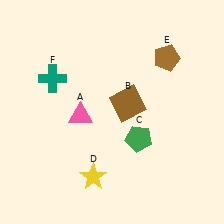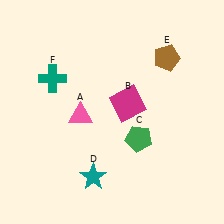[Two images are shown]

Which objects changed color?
B changed from brown to magenta. D changed from yellow to teal.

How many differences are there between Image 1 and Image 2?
There are 2 differences between the two images.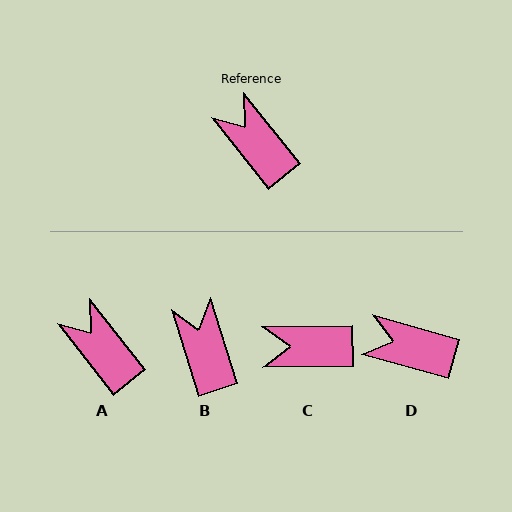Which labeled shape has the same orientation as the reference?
A.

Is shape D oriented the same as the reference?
No, it is off by about 36 degrees.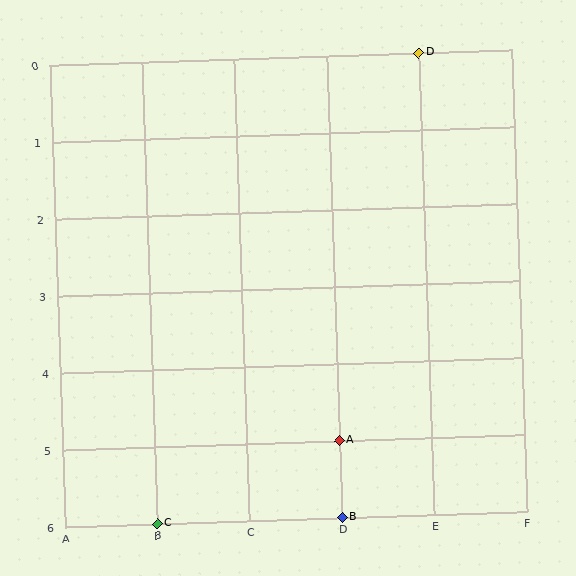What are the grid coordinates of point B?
Point B is at grid coordinates (D, 6).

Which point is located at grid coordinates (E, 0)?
Point D is at (E, 0).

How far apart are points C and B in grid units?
Points C and B are 2 columns apart.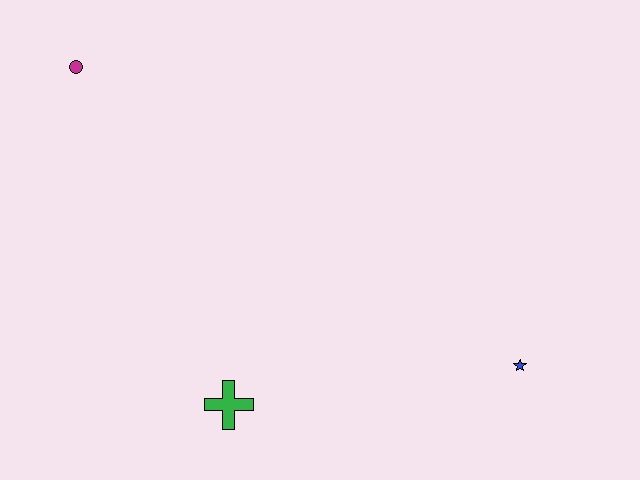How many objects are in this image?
There are 3 objects.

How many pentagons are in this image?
There are no pentagons.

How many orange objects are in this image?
There are no orange objects.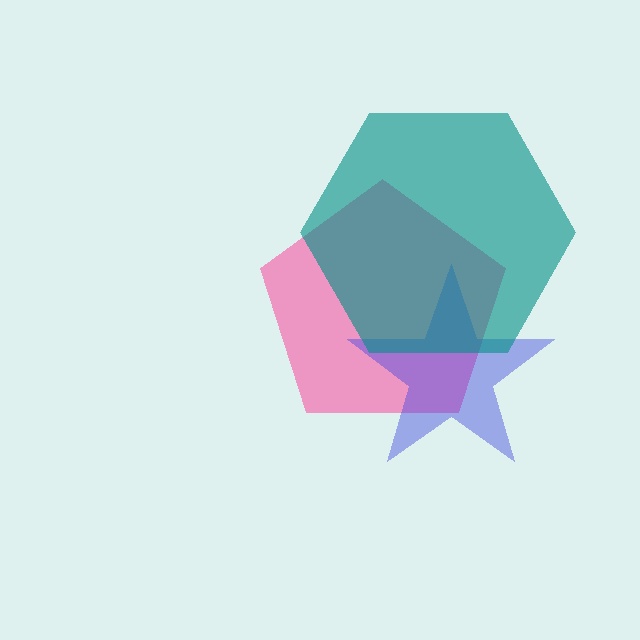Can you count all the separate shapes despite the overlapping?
Yes, there are 3 separate shapes.